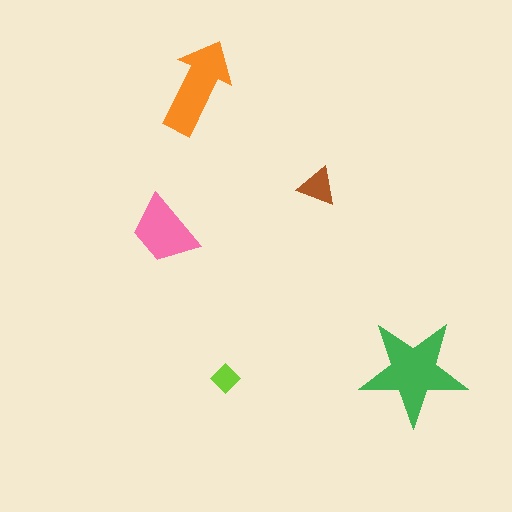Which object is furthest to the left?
The pink trapezoid is leftmost.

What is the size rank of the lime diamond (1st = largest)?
5th.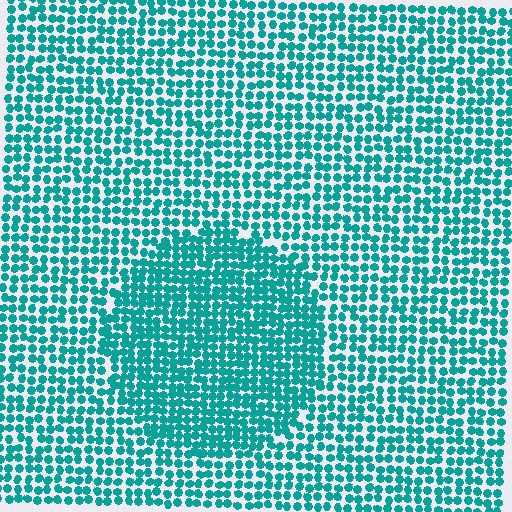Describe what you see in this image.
The image contains small teal elements arranged at two different densities. A circle-shaped region is visible where the elements are more densely packed than the surrounding area.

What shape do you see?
I see a circle.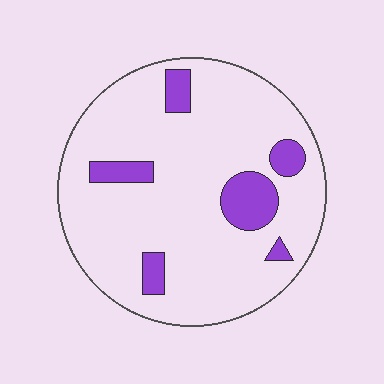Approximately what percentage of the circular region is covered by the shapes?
Approximately 15%.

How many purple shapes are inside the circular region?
6.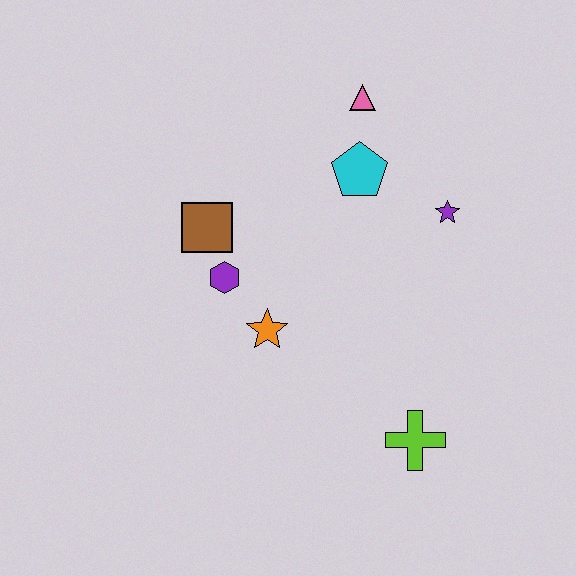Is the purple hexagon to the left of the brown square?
No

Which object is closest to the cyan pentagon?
The pink triangle is closest to the cyan pentagon.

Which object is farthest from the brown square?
The lime cross is farthest from the brown square.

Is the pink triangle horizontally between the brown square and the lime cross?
Yes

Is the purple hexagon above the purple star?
No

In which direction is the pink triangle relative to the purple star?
The pink triangle is above the purple star.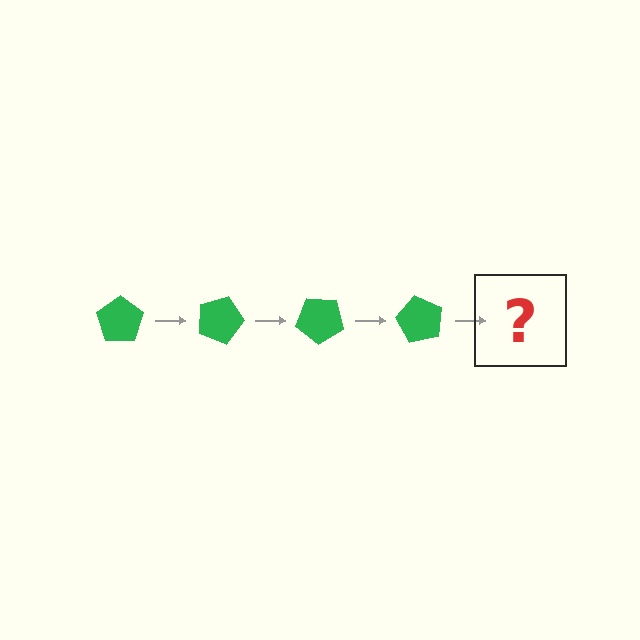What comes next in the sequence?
The next element should be a green pentagon rotated 80 degrees.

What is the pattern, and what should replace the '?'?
The pattern is that the pentagon rotates 20 degrees each step. The '?' should be a green pentagon rotated 80 degrees.